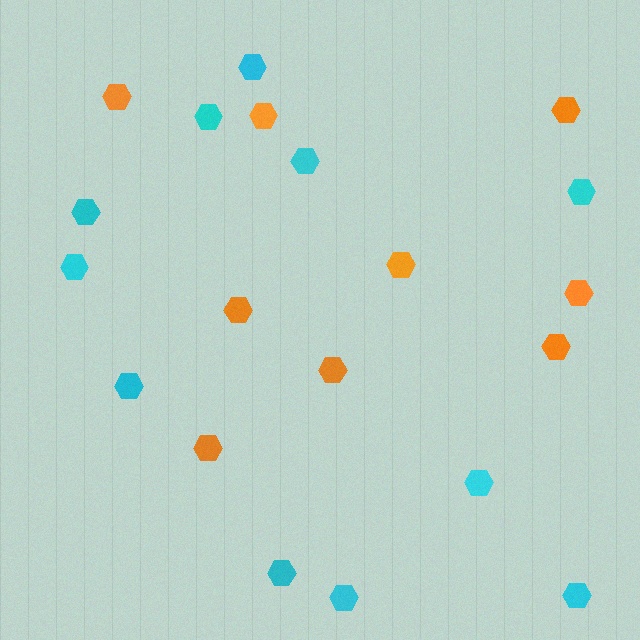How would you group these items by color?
There are 2 groups: one group of cyan hexagons (11) and one group of orange hexagons (9).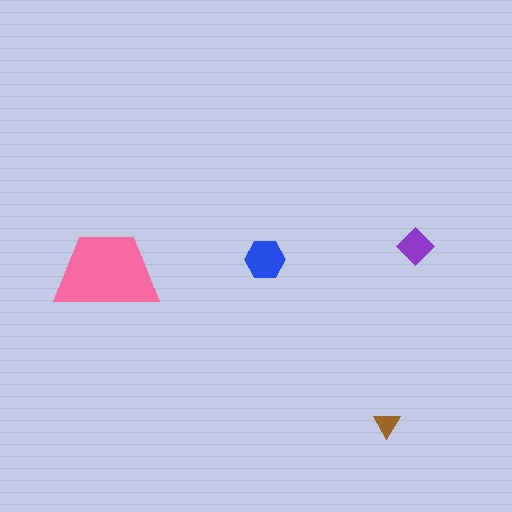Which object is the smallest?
The brown triangle.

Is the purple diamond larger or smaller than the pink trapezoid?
Smaller.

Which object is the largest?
The pink trapezoid.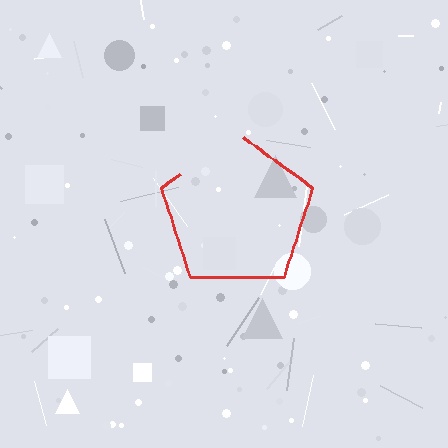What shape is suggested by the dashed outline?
The dashed outline suggests a pentagon.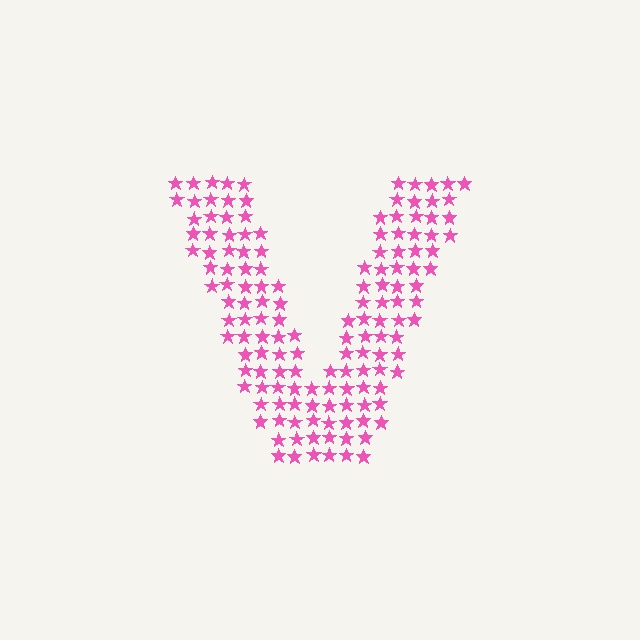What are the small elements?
The small elements are stars.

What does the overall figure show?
The overall figure shows the letter V.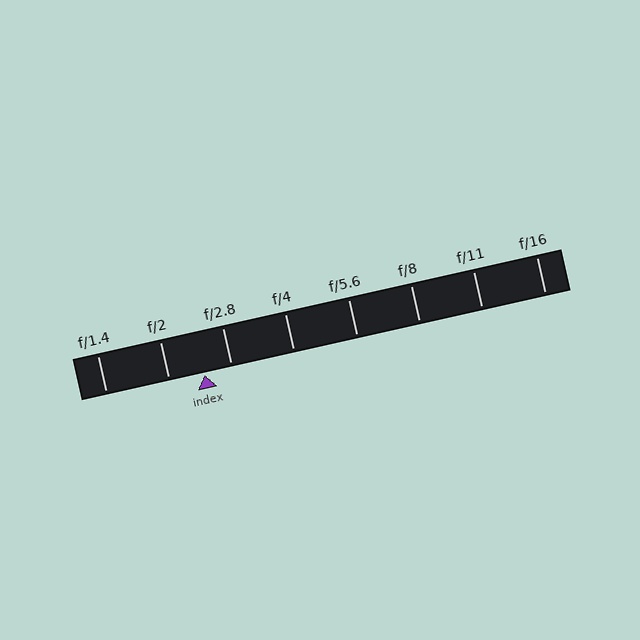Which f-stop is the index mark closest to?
The index mark is closest to f/2.8.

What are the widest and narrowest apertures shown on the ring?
The widest aperture shown is f/1.4 and the narrowest is f/16.